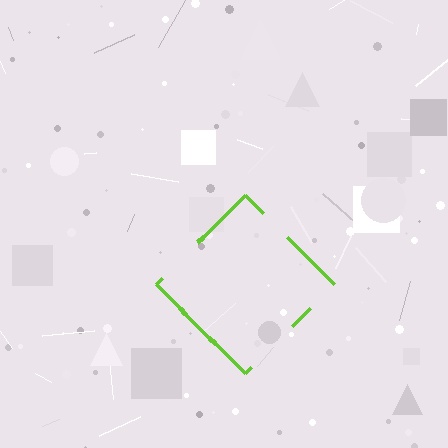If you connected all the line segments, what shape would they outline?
They would outline a diamond.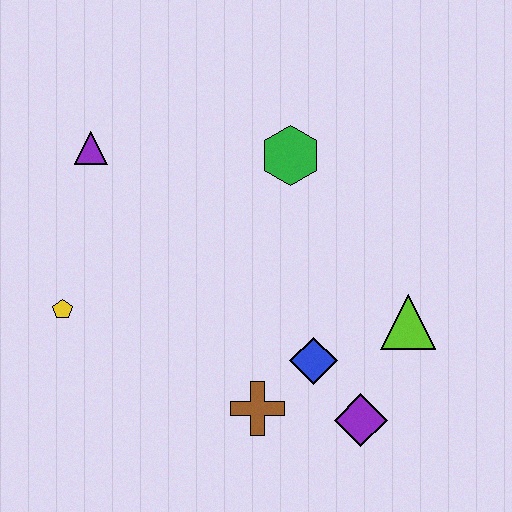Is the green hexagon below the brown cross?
No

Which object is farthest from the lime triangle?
The purple triangle is farthest from the lime triangle.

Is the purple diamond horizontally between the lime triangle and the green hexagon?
Yes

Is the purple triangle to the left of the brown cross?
Yes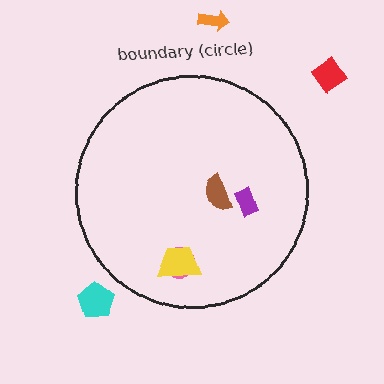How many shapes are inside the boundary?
4 inside, 3 outside.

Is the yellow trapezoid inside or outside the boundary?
Inside.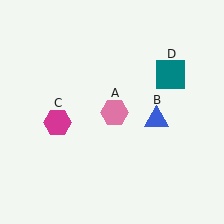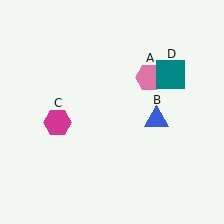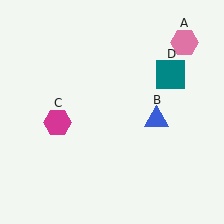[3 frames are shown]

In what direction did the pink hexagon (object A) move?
The pink hexagon (object A) moved up and to the right.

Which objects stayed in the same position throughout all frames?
Blue triangle (object B) and magenta hexagon (object C) and teal square (object D) remained stationary.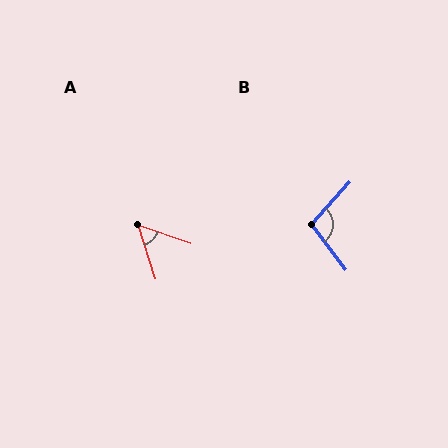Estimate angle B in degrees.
Approximately 100 degrees.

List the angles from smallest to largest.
A (53°), B (100°).